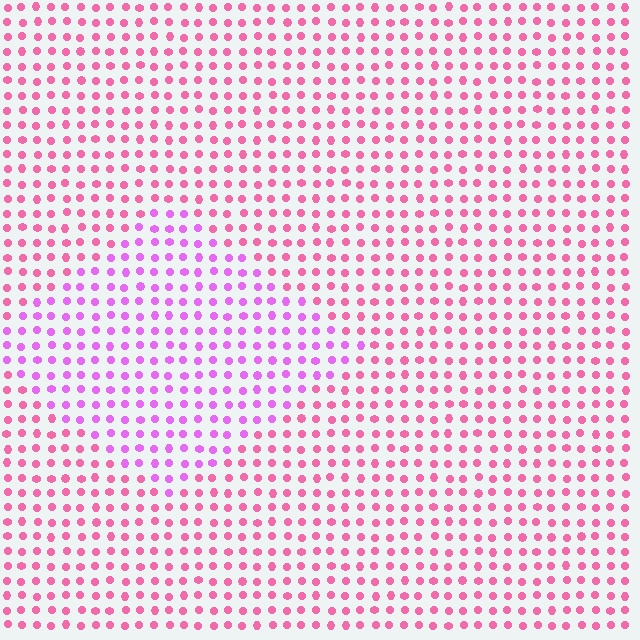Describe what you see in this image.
The image is filled with small pink elements in a uniform arrangement. A diamond-shaped region is visible where the elements are tinted to a slightly different hue, forming a subtle color boundary.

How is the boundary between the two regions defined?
The boundary is defined purely by a slight shift in hue (about 37 degrees). Spacing, size, and orientation are identical on both sides.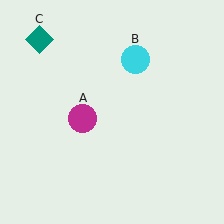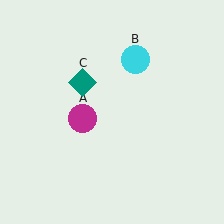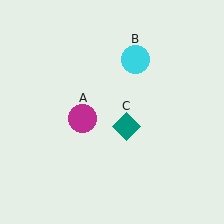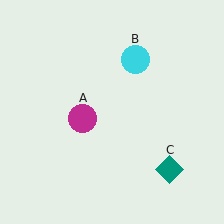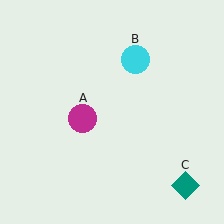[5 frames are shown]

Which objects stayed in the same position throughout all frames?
Magenta circle (object A) and cyan circle (object B) remained stationary.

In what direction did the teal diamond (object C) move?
The teal diamond (object C) moved down and to the right.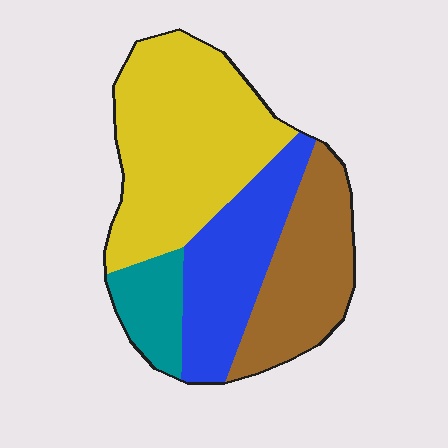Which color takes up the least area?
Teal, at roughly 10%.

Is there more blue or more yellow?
Yellow.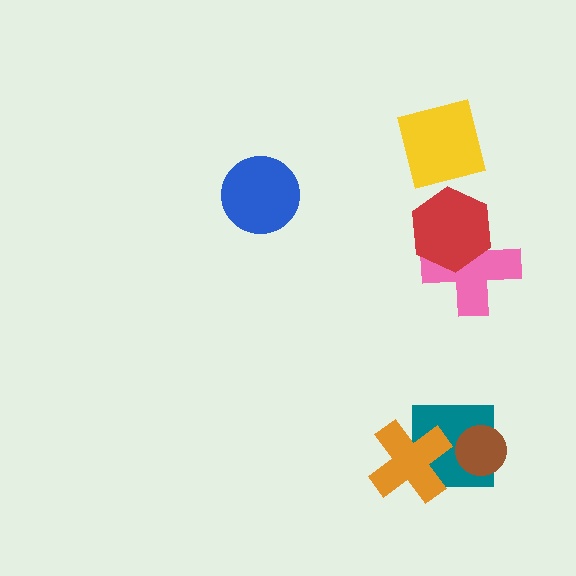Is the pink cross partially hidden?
Yes, it is partially covered by another shape.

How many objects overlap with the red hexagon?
1 object overlaps with the red hexagon.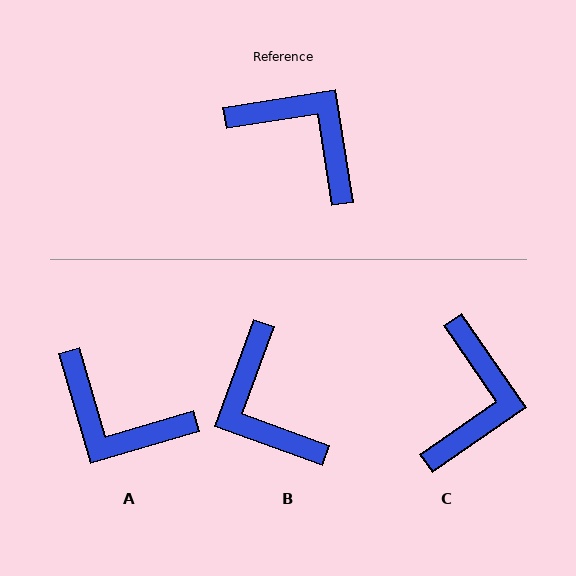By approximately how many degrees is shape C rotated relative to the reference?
Approximately 64 degrees clockwise.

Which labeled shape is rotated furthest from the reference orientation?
A, about 173 degrees away.